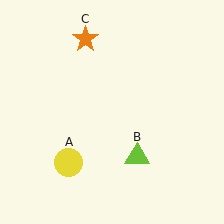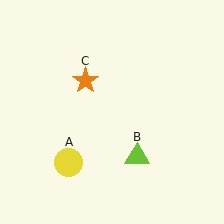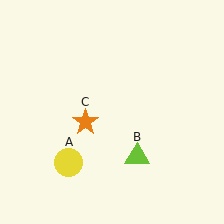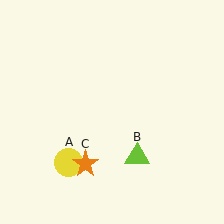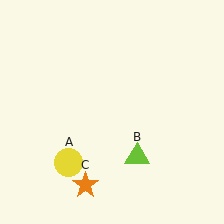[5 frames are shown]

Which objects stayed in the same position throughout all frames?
Yellow circle (object A) and lime triangle (object B) remained stationary.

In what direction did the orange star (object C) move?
The orange star (object C) moved down.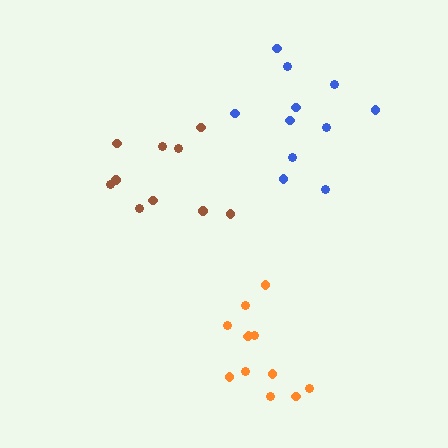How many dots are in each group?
Group 1: 11 dots, Group 2: 12 dots, Group 3: 10 dots (33 total).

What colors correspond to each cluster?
The clusters are colored: blue, orange, brown.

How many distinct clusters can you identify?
There are 3 distinct clusters.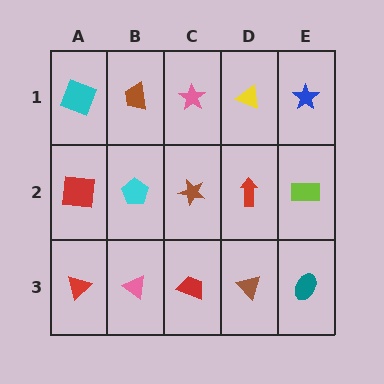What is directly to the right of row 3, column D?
A teal ellipse.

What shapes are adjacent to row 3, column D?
A red arrow (row 2, column D), a red trapezoid (row 3, column C), a teal ellipse (row 3, column E).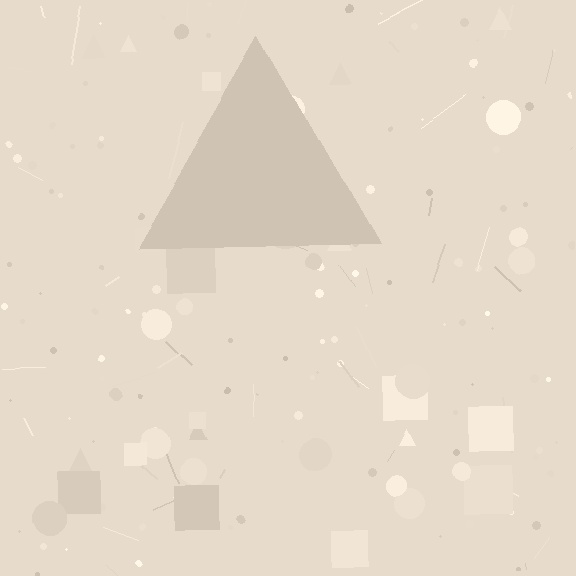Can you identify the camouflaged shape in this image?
The camouflaged shape is a triangle.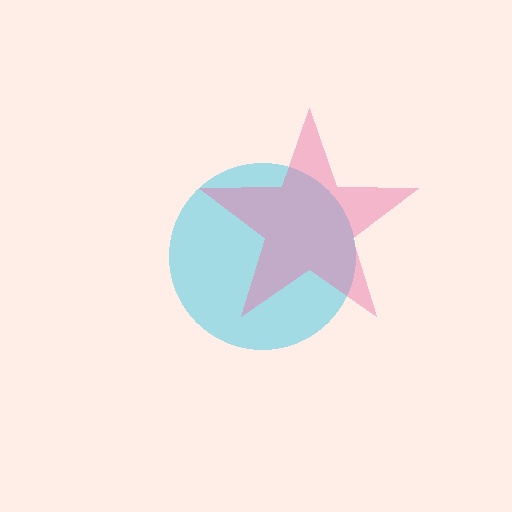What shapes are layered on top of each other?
The layered shapes are: a cyan circle, a pink star.